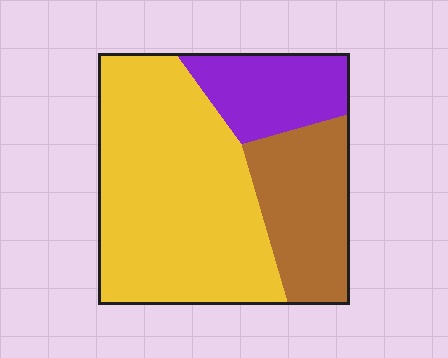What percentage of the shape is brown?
Brown covers 24% of the shape.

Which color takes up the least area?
Purple, at roughly 20%.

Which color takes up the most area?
Yellow, at roughly 60%.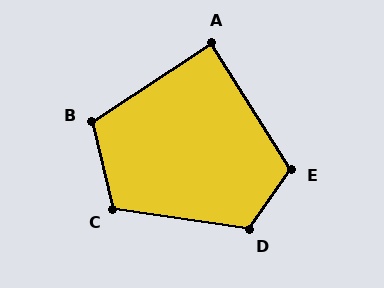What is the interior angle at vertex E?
Approximately 113 degrees (obtuse).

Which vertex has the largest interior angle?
D, at approximately 117 degrees.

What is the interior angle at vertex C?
Approximately 111 degrees (obtuse).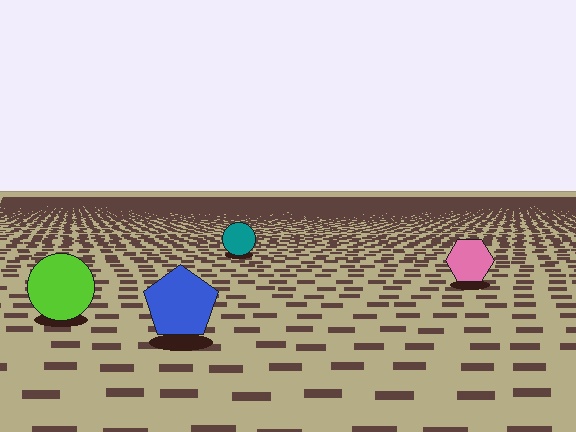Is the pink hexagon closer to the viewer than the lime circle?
No. The lime circle is closer — you can tell from the texture gradient: the ground texture is coarser near it.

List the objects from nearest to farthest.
From nearest to farthest: the blue pentagon, the lime circle, the pink hexagon, the teal circle.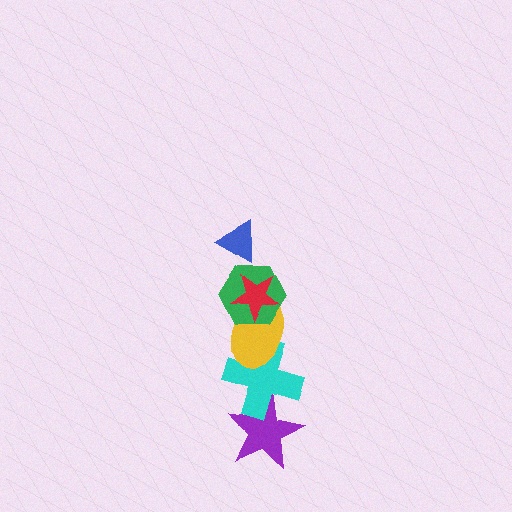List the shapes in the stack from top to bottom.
From top to bottom: the blue triangle, the red star, the green hexagon, the yellow ellipse, the cyan cross, the purple star.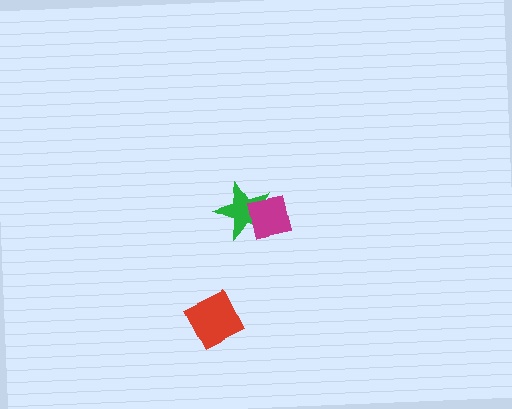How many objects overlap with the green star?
1 object overlaps with the green star.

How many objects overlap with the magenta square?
1 object overlaps with the magenta square.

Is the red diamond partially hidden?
No, no other shape covers it.